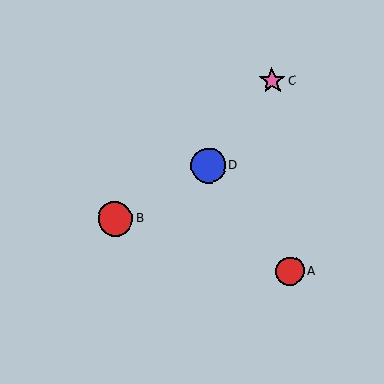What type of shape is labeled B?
Shape B is a red circle.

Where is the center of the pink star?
The center of the pink star is at (272, 81).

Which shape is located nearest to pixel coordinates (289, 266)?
The red circle (labeled A) at (290, 271) is nearest to that location.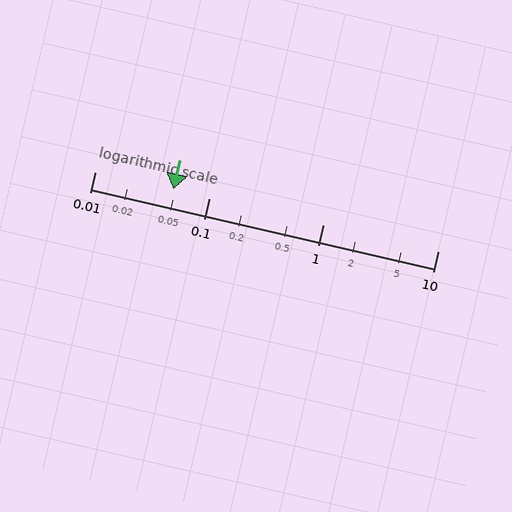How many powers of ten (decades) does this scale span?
The scale spans 3 decades, from 0.01 to 10.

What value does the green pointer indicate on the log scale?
The pointer indicates approximately 0.049.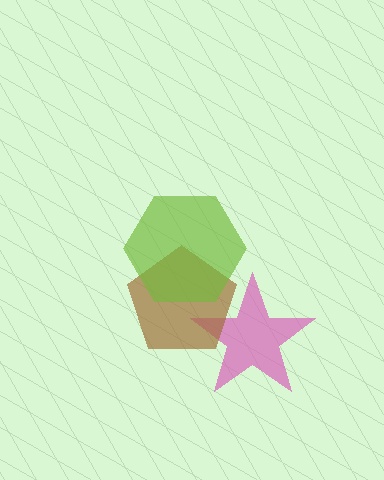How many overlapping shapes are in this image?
There are 3 overlapping shapes in the image.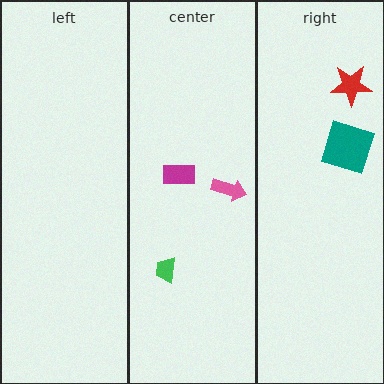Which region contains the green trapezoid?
The center region.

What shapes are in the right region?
The teal square, the red star.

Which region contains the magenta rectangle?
The center region.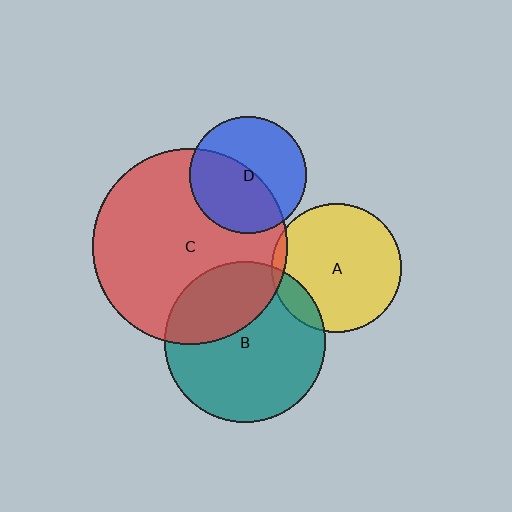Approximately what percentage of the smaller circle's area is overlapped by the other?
Approximately 10%.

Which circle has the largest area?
Circle C (red).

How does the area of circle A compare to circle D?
Approximately 1.2 times.